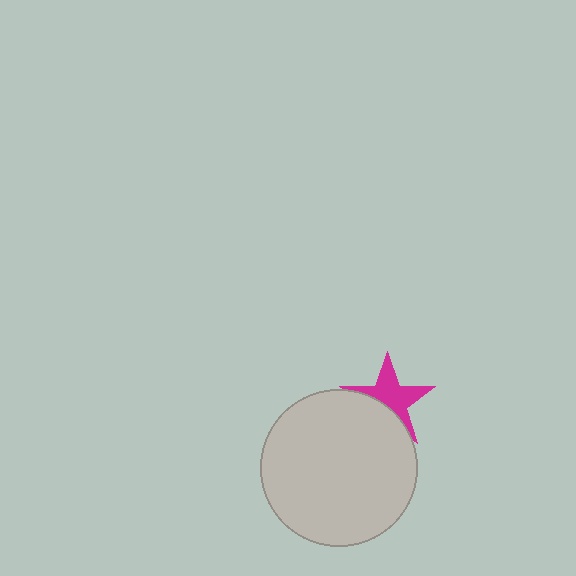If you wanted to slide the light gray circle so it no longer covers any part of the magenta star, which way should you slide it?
Slide it down — that is the most direct way to separate the two shapes.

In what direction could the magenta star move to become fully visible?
The magenta star could move up. That would shift it out from behind the light gray circle entirely.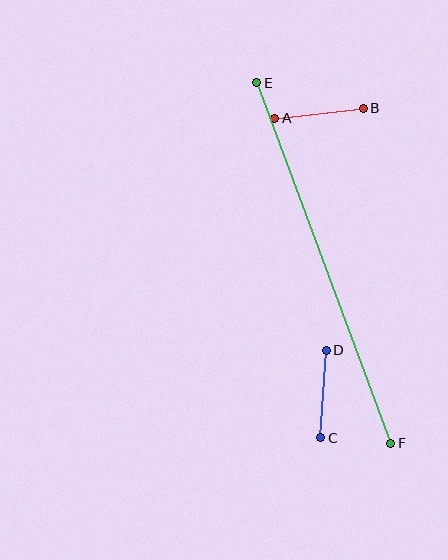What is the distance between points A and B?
The distance is approximately 89 pixels.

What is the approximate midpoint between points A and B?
The midpoint is at approximately (319, 113) pixels.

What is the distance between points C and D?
The distance is approximately 88 pixels.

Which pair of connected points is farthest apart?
Points E and F are farthest apart.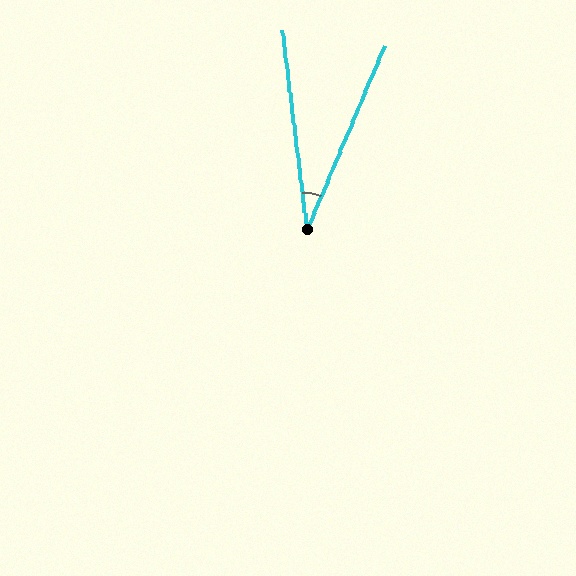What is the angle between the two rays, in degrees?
Approximately 30 degrees.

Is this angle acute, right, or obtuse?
It is acute.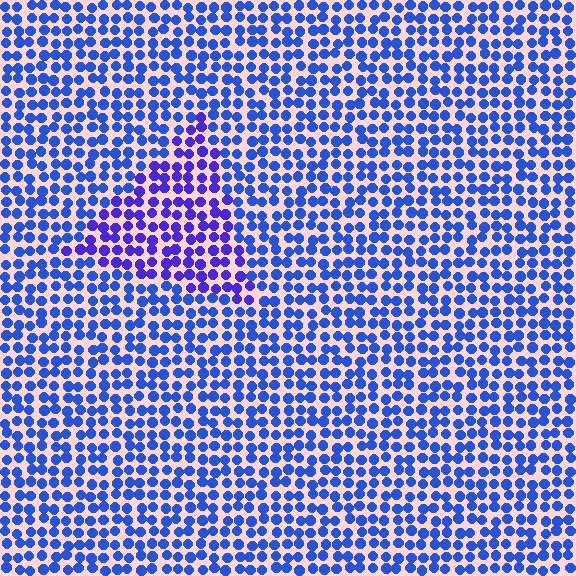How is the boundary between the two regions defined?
The boundary is defined purely by a slight shift in hue (about 28 degrees). Spacing, size, and orientation are identical on both sides.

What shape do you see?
I see a triangle.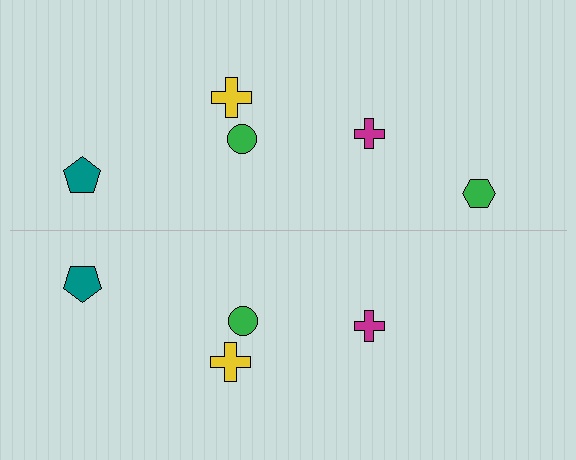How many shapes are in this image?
There are 9 shapes in this image.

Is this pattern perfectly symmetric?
No, the pattern is not perfectly symmetric. A green hexagon is missing from the bottom side.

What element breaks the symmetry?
A green hexagon is missing from the bottom side.